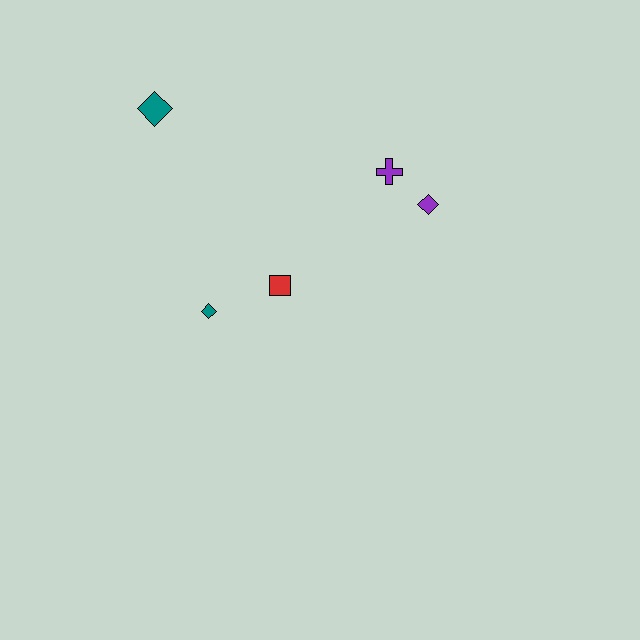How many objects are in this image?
There are 5 objects.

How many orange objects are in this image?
There are no orange objects.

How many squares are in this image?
There is 1 square.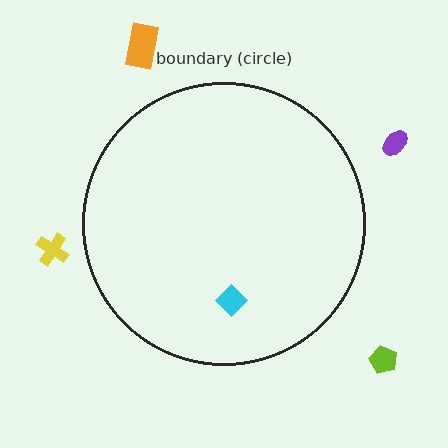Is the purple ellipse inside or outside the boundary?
Outside.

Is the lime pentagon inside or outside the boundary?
Outside.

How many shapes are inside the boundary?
1 inside, 4 outside.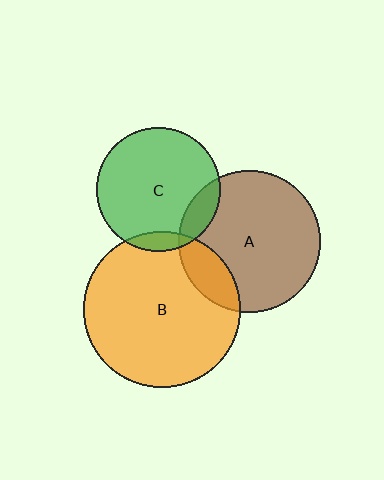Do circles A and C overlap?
Yes.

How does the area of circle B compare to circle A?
Approximately 1.2 times.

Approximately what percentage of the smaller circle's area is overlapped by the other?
Approximately 15%.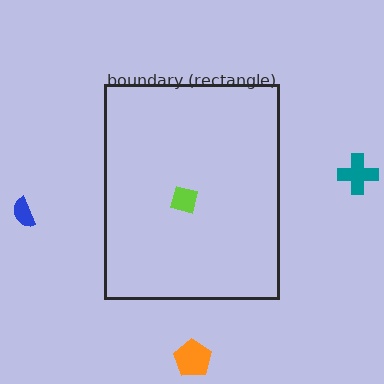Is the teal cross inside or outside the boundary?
Outside.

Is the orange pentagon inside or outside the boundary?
Outside.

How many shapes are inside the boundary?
1 inside, 3 outside.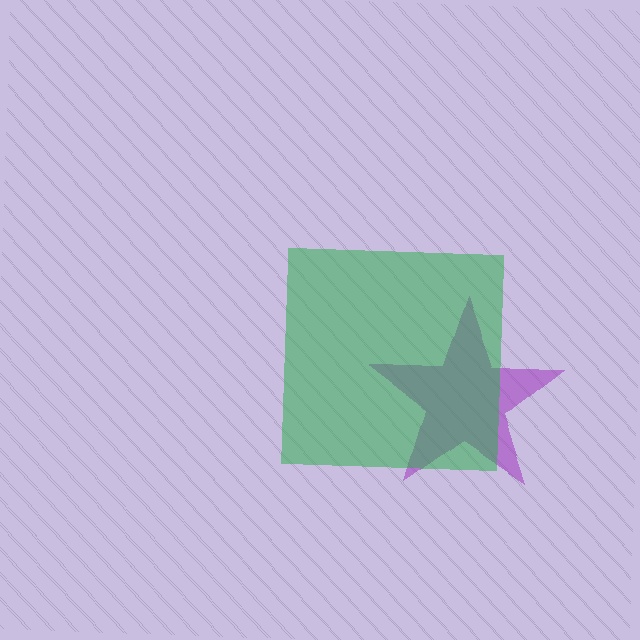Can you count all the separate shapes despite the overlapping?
Yes, there are 2 separate shapes.